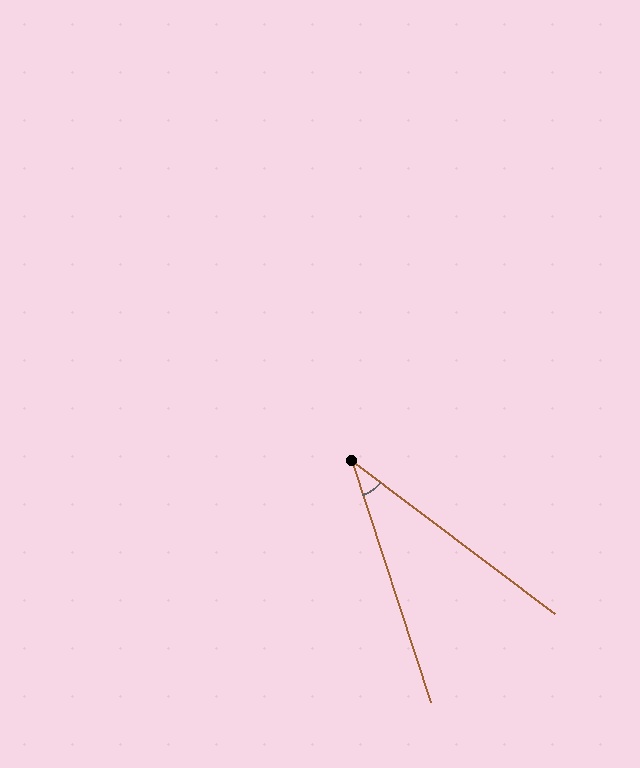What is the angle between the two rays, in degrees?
Approximately 35 degrees.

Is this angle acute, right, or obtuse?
It is acute.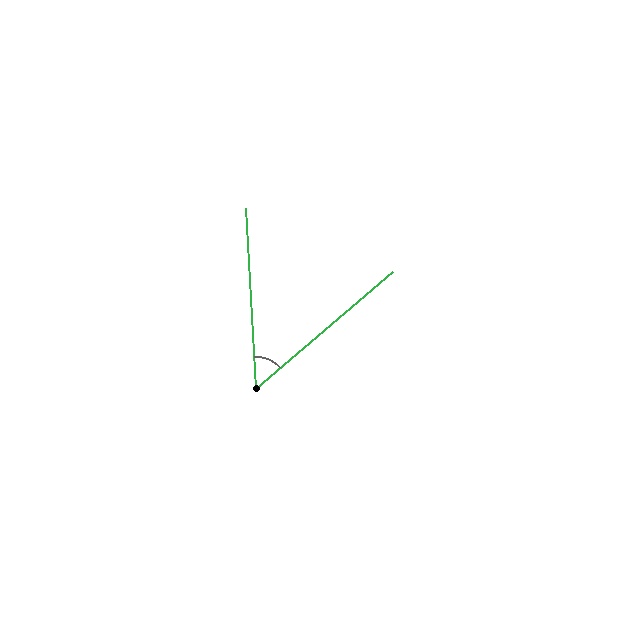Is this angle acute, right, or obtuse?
It is acute.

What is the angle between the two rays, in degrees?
Approximately 53 degrees.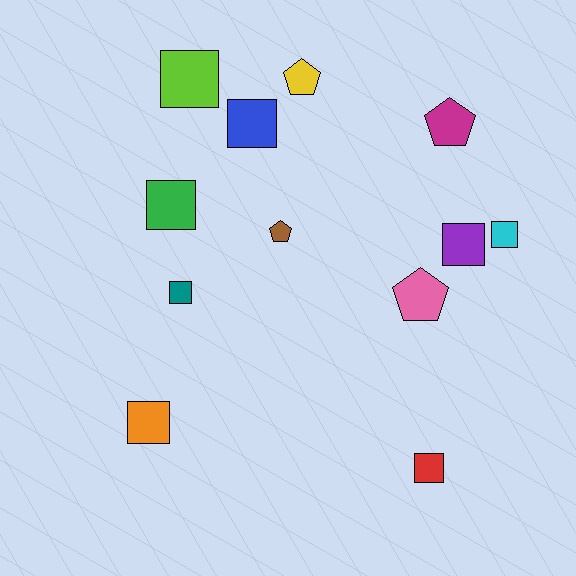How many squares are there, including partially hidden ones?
There are 8 squares.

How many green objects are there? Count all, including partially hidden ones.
There is 1 green object.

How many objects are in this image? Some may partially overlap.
There are 12 objects.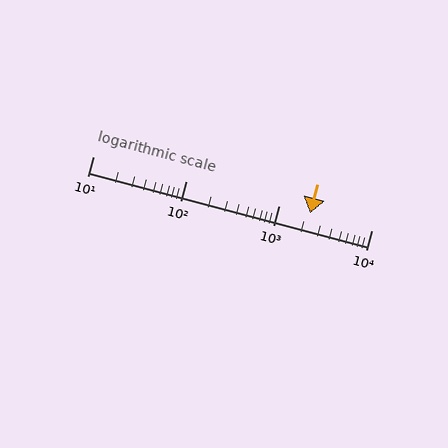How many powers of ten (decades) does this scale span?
The scale spans 3 decades, from 10 to 10000.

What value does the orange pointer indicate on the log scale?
The pointer indicates approximately 2200.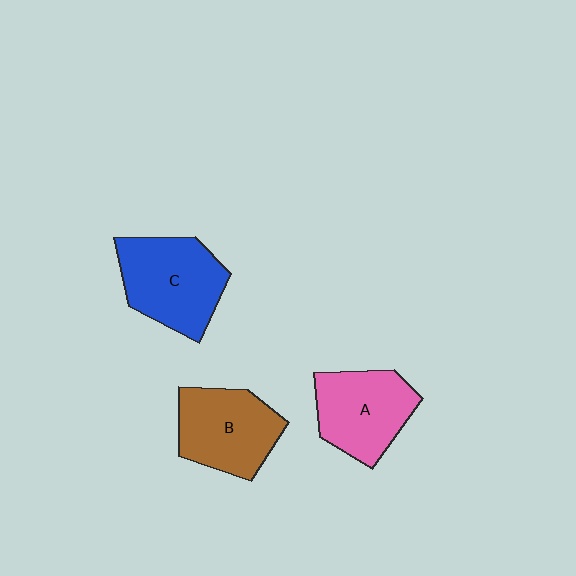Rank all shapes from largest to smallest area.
From largest to smallest: C (blue), B (brown), A (pink).